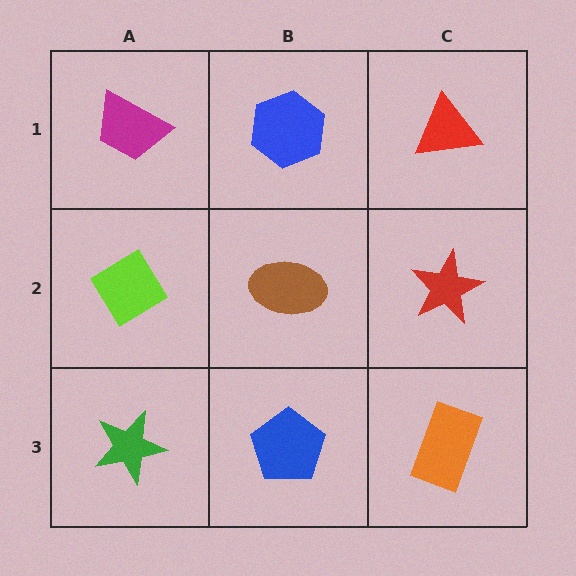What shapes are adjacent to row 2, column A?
A magenta trapezoid (row 1, column A), a green star (row 3, column A), a brown ellipse (row 2, column B).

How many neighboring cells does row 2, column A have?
3.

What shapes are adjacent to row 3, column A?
A lime diamond (row 2, column A), a blue pentagon (row 3, column B).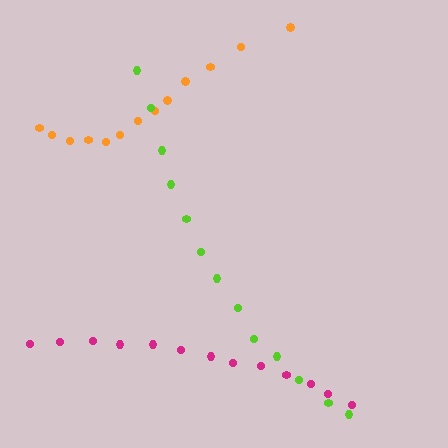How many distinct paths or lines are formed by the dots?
There are 3 distinct paths.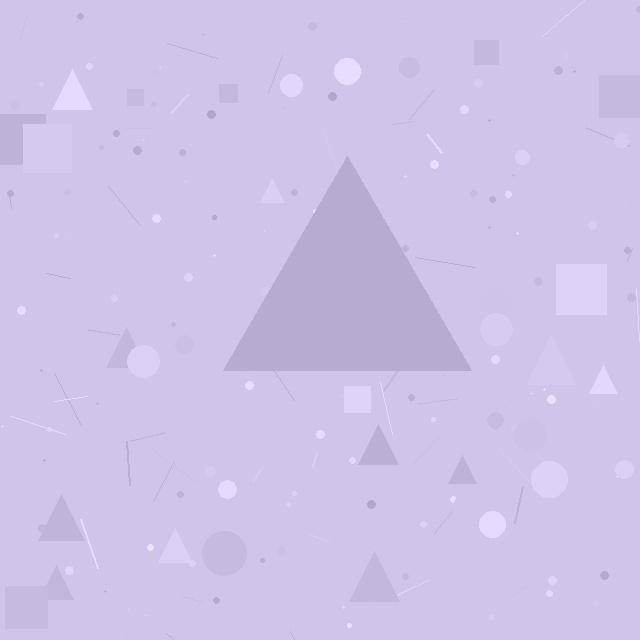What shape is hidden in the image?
A triangle is hidden in the image.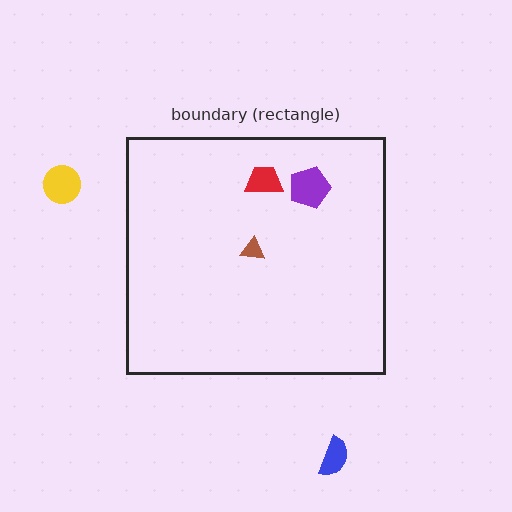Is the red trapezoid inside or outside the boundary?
Inside.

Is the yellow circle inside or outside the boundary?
Outside.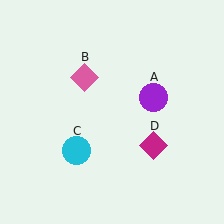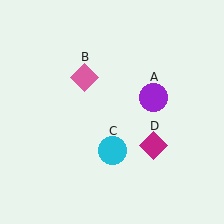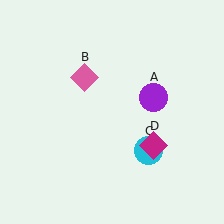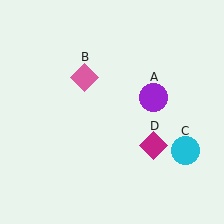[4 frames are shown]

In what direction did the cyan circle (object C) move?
The cyan circle (object C) moved right.